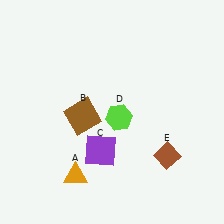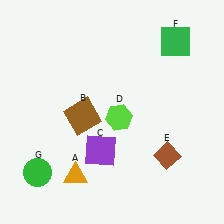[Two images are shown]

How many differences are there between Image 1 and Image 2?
There are 2 differences between the two images.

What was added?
A green square (F), a green circle (G) were added in Image 2.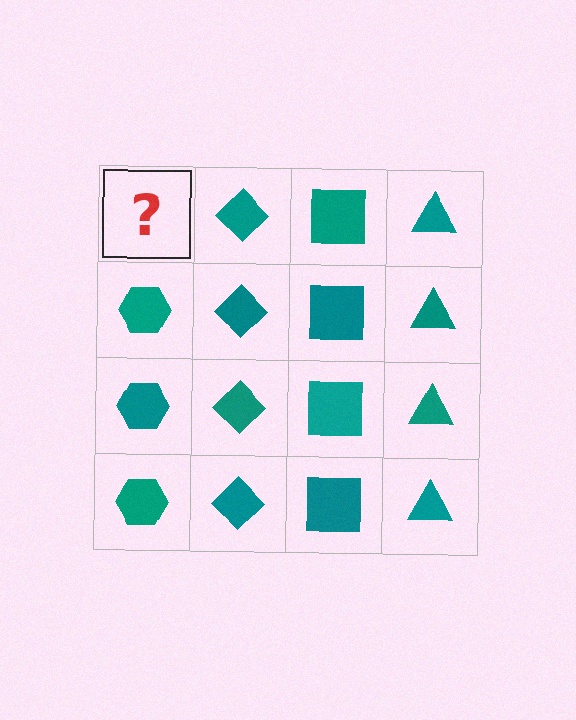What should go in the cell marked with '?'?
The missing cell should contain a teal hexagon.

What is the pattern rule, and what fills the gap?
The rule is that each column has a consistent shape. The gap should be filled with a teal hexagon.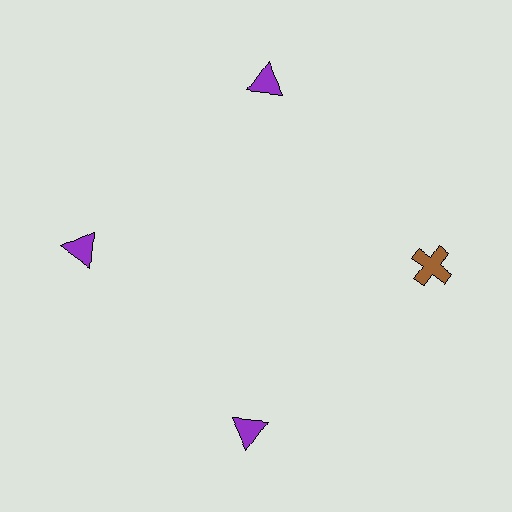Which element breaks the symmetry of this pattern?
The brown cross at roughly the 3 o'clock position breaks the symmetry. All other shapes are purple triangles.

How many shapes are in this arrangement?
There are 4 shapes arranged in a ring pattern.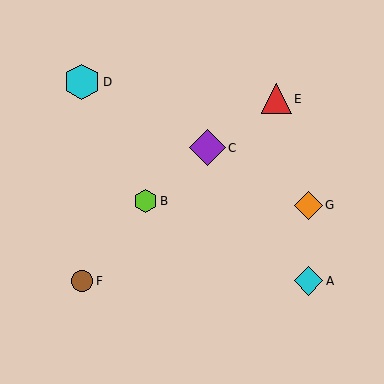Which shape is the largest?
The purple diamond (labeled C) is the largest.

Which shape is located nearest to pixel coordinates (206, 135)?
The purple diamond (labeled C) at (207, 148) is nearest to that location.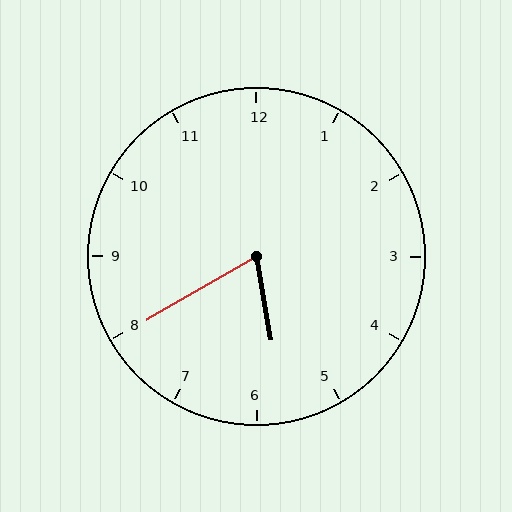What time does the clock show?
5:40.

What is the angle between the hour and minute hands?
Approximately 70 degrees.